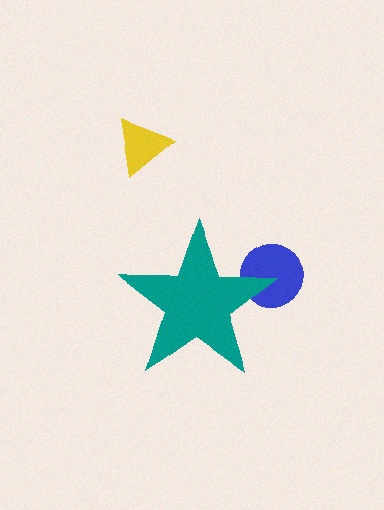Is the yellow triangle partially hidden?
No, the yellow triangle is fully visible.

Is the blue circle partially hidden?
Yes, the blue circle is partially hidden behind the teal star.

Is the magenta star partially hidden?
Yes, the magenta star is partially hidden behind the teal star.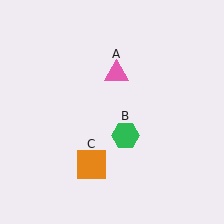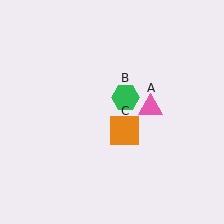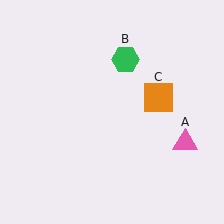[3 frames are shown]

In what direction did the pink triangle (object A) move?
The pink triangle (object A) moved down and to the right.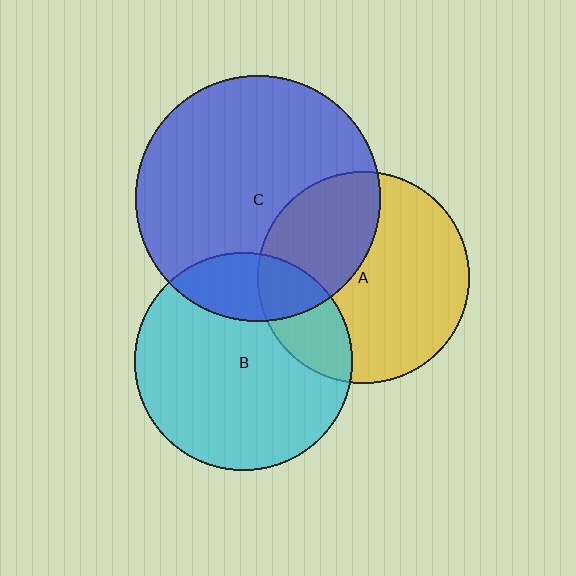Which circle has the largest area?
Circle C (blue).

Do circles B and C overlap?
Yes.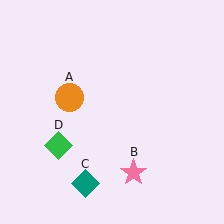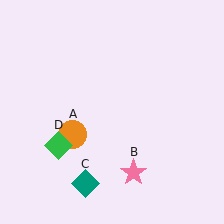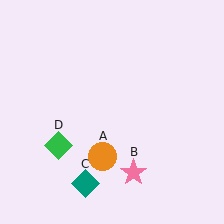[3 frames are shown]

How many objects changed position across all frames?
1 object changed position: orange circle (object A).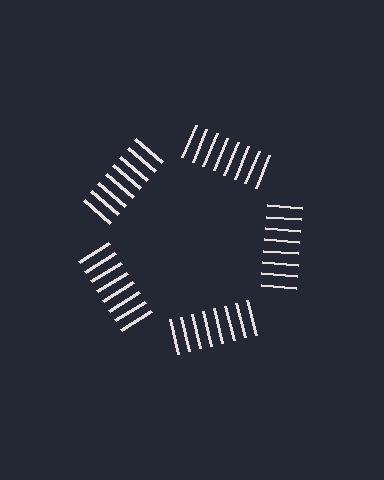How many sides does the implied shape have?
5 sides — the line-ends trace a pentagon.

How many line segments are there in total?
40 — 8 along each of the 5 edges.